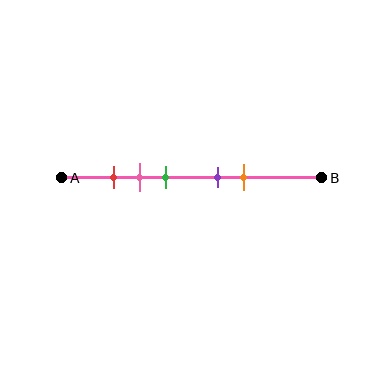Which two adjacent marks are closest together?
The red and pink marks are the closest adjacent pair.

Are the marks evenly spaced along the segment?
No, the marks are not evenly spaced.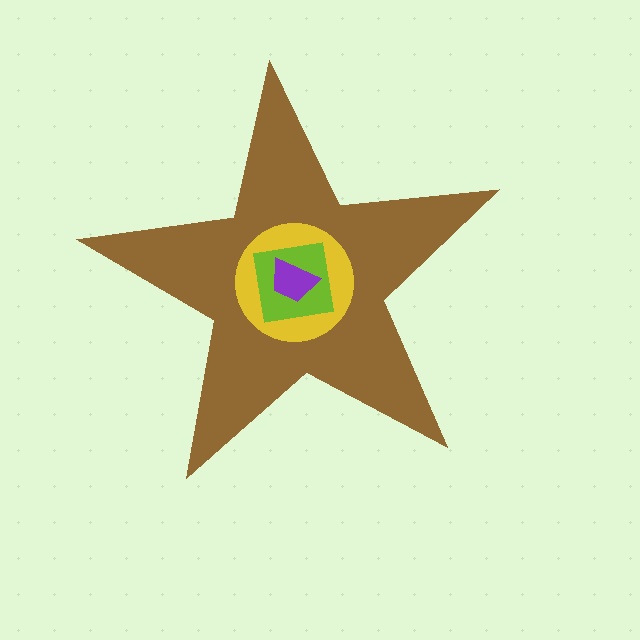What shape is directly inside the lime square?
The purple trapezoid.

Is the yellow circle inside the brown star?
Yes.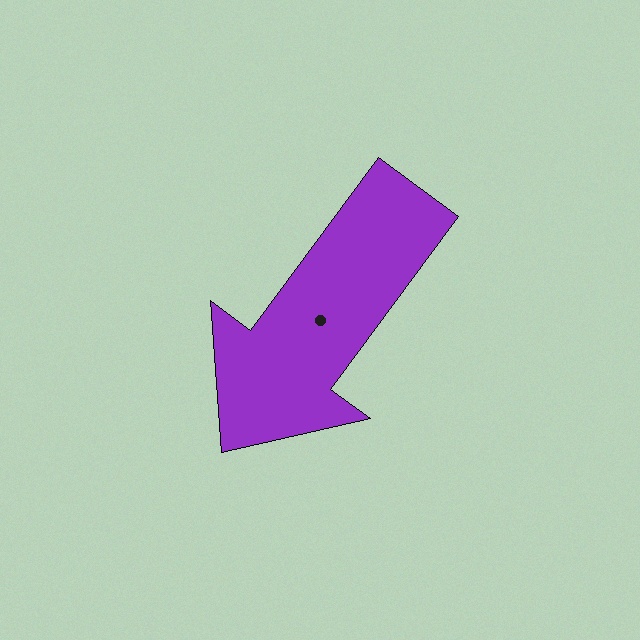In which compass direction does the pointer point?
Southwest.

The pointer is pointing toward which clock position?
Roughly 7 o'clock.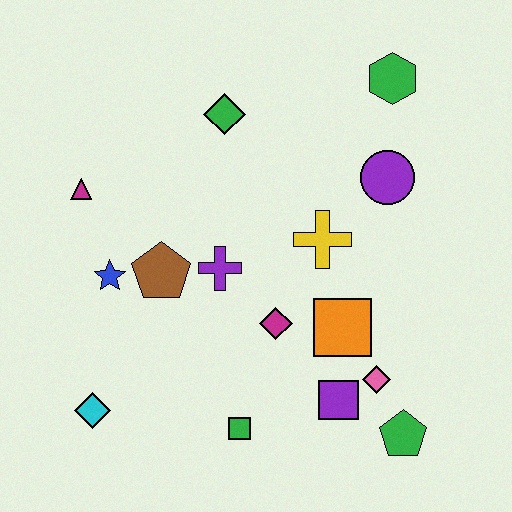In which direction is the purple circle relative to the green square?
The purple circle is above the green square.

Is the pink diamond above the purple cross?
No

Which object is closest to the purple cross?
The brown pentagon is closest to the purple cross.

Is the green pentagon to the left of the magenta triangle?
No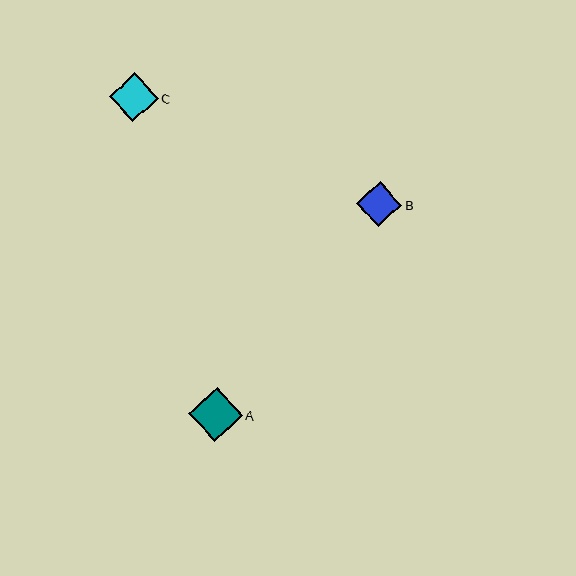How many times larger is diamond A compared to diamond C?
Diamond A is approximately 1.1 times the size of diamond C.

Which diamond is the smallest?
Diamond B is the smallest with a size of approximately 45 pixels.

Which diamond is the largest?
Diamond A is the largest with a size of approximately 54 pixels.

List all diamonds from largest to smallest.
From largest to smallest: A, C, B.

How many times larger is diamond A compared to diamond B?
Diamond A is approximately 1.2 times the size of diamond B.